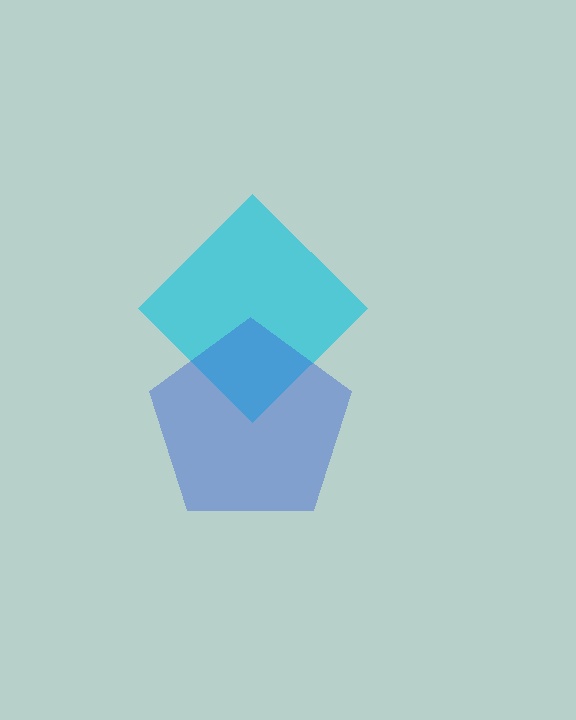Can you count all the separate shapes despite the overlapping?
Yes, there are 2 separate shapes.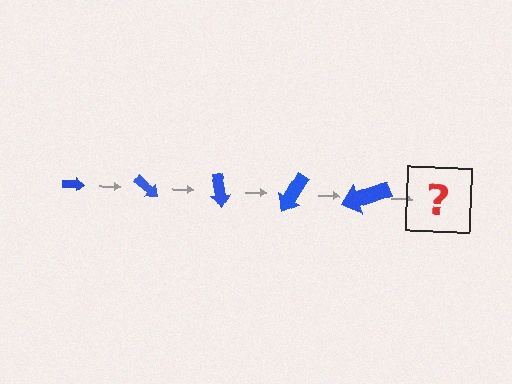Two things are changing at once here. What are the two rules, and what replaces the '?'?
The two rules are that the arrow grows larger each step and it rotates 40 degrees each step. The '?' should be an arrow, larger than the previous one and rotated 200 degrees from the start.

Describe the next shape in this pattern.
It should be an arrow, larger than the previous one and rotated 200 degrees from the start.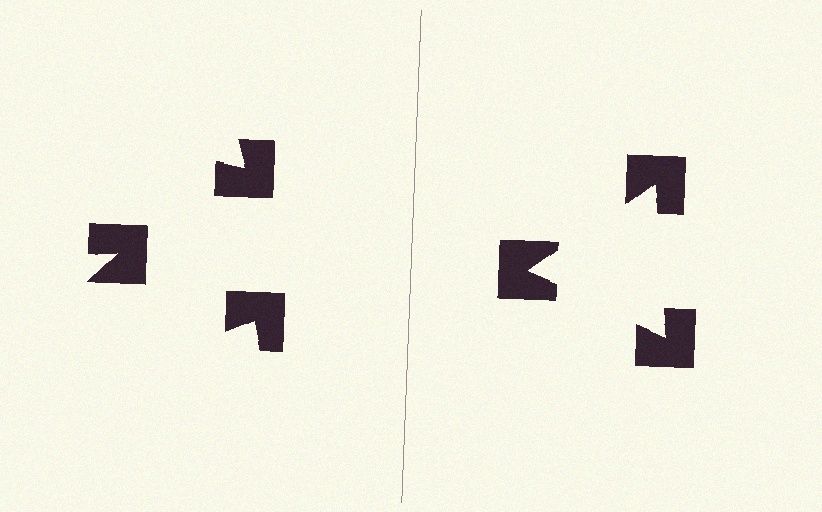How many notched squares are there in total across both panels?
6 — 3 on each side.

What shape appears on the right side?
An illusory triangle.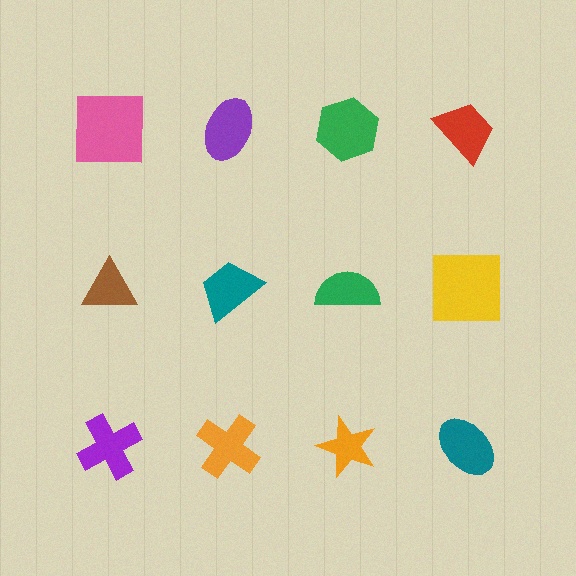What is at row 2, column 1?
A brown triangle.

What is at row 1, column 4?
A red trapezoid.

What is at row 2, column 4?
A yellow square.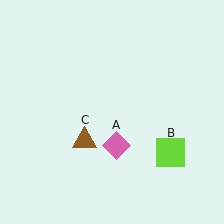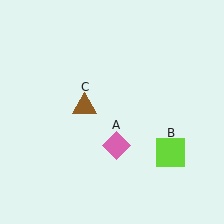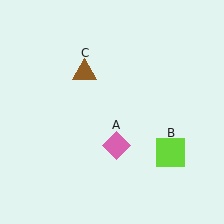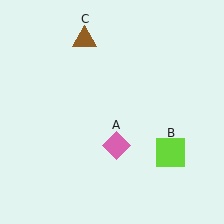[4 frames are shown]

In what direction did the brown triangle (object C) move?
The brown triangle (object C) moved up.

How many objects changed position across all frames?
1 object changed position: brown triangle (object C).